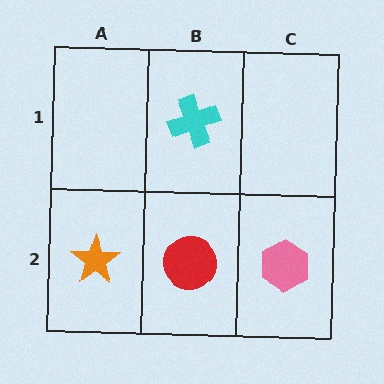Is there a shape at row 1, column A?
No, that cell is empty.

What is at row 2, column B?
A red circle.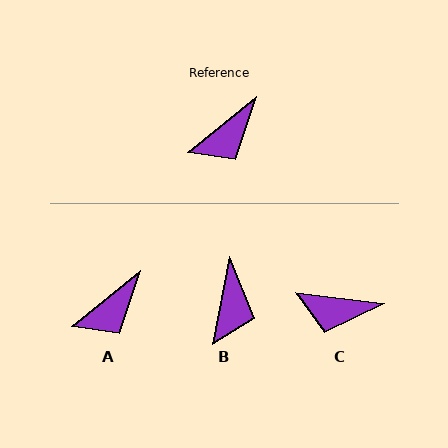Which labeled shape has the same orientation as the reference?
A.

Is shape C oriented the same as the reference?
No, it is off by about 46 degrees.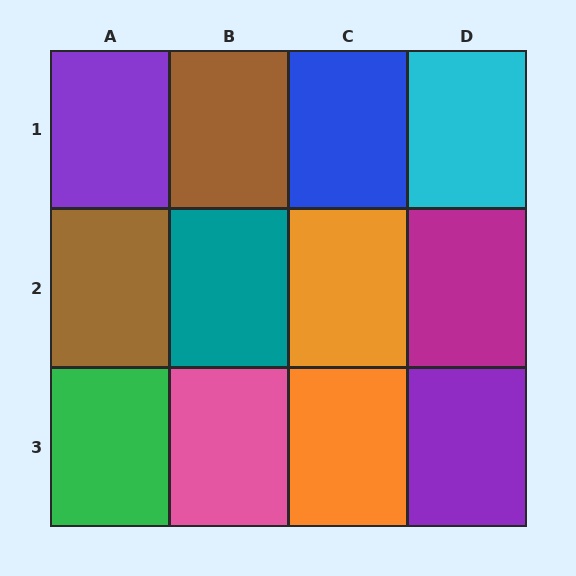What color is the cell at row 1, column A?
Purple.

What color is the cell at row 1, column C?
Blue.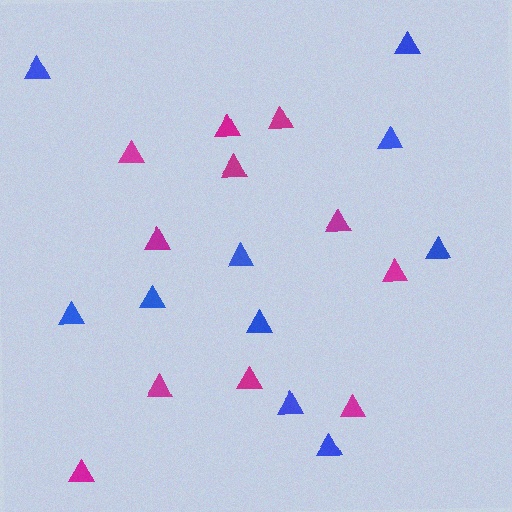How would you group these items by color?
There are 2 groups: one group of magenta triangles (11) and one group of blue triangles (10).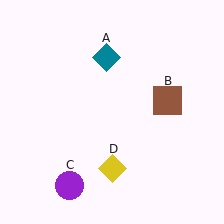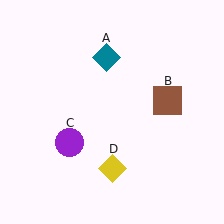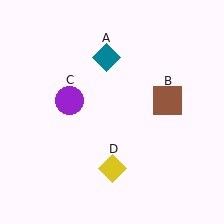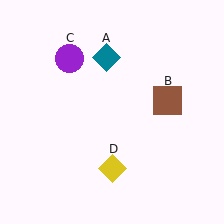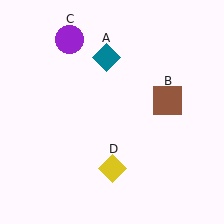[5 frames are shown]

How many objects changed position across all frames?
1 object changed position: purple circle (object C).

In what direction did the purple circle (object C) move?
The purple circle (object C) moved up.